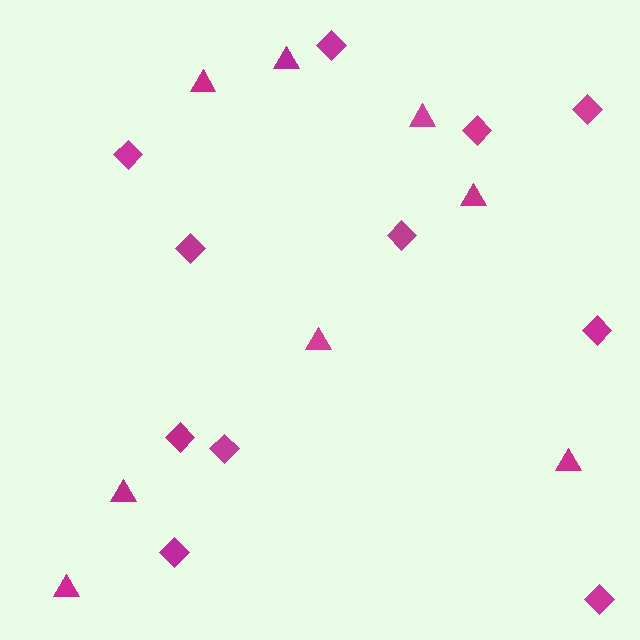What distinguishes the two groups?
There are 2 groups: one group of diamonds (11) and one group of triangles (8).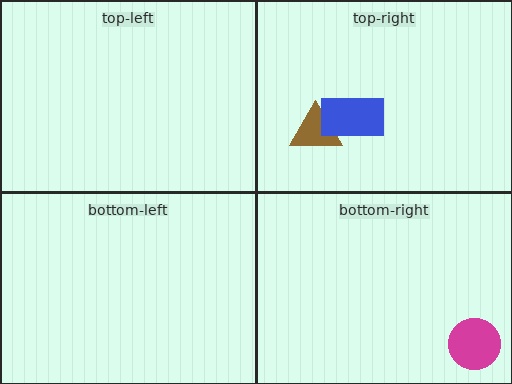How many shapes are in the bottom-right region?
1.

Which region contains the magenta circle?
The bottom-right region.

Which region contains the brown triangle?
The top-right region.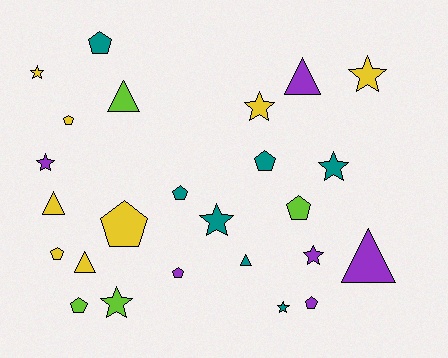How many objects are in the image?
There are 25 objects.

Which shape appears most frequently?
Pentagon, with 10 objects.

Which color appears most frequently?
Yellow, with 8 objects.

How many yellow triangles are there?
There are 2 yellow triangles.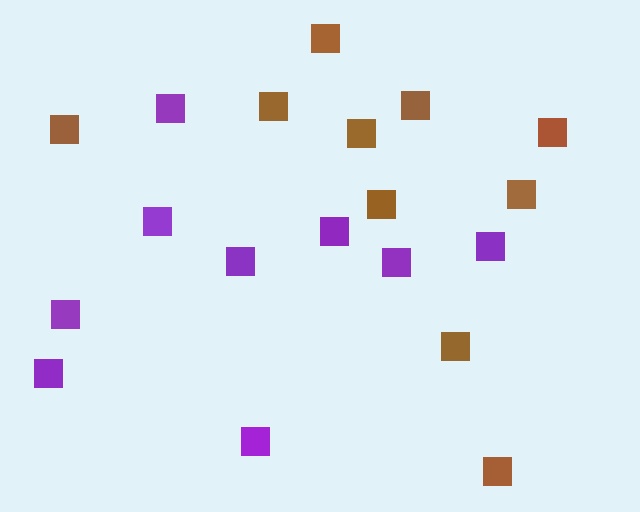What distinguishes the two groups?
There are 2 groups: one group of brown squares (10) and one group of purple squares (9).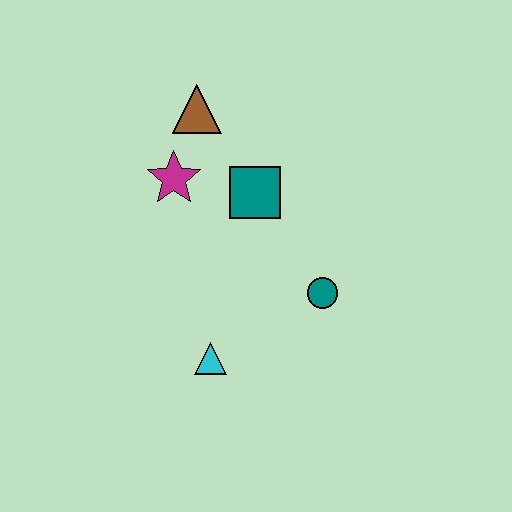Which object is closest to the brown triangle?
The magenta star is closest to the brown triangle.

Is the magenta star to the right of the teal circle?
No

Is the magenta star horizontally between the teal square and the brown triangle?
No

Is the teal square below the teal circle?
No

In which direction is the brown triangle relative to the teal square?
The brown triangle is above the teal square.